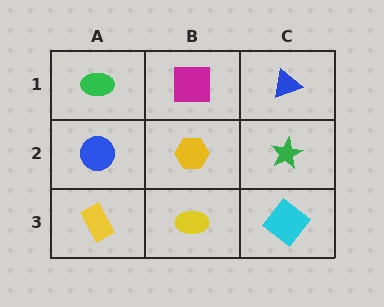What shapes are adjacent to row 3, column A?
A blue circle (row 2, column A), a yellow ellipse (row 3, column B).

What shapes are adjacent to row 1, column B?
A yellow hexagon (row 2, column B), a green ellipse (row 1, column A), a blue triangle (row 1, column C).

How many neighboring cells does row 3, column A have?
2.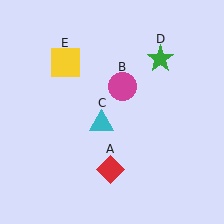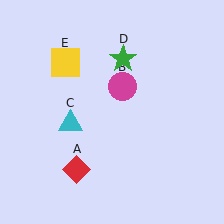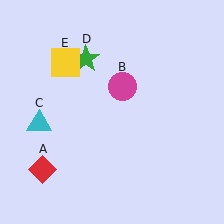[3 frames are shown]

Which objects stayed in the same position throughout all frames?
Magenta circle (object B) and yellow square (object E) remained stationary.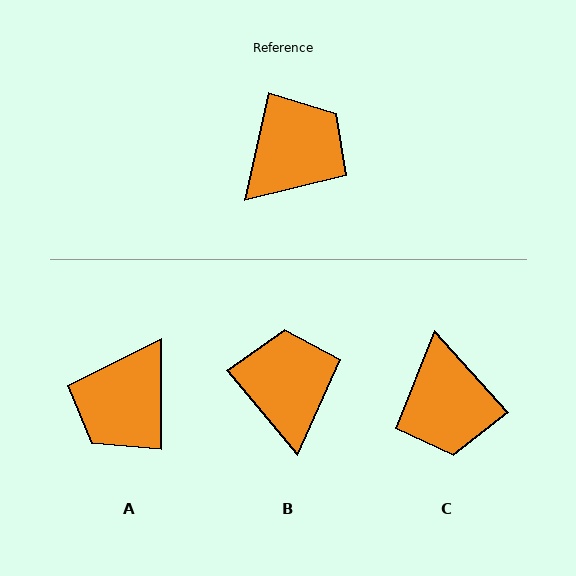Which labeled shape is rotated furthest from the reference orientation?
A, about 167 degrees away.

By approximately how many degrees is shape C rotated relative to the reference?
Approximately 125 degrees clockwise.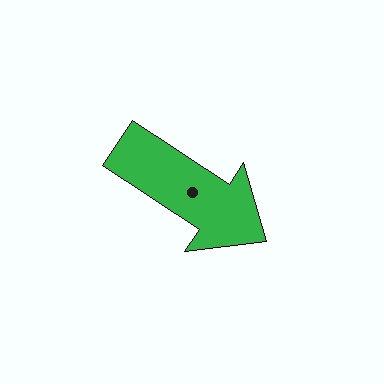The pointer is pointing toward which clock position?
Roughly 4 o'clock.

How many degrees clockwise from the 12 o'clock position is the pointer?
Approximately 123 degrees.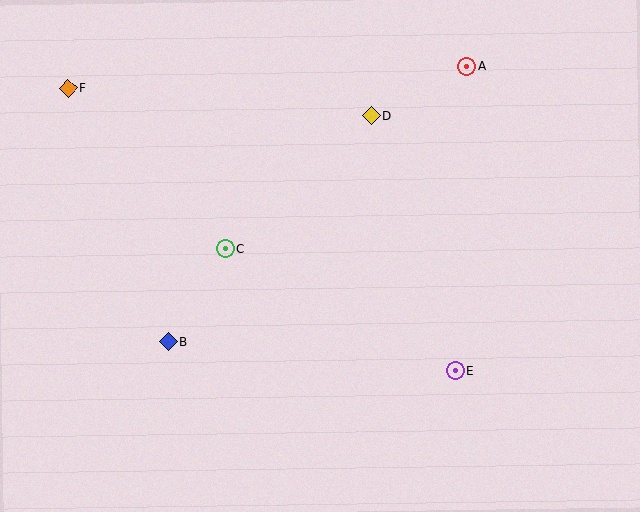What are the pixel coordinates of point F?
Point F is at (68, 88).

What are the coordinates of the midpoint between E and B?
The midpoint between E and B is at (312, 356).